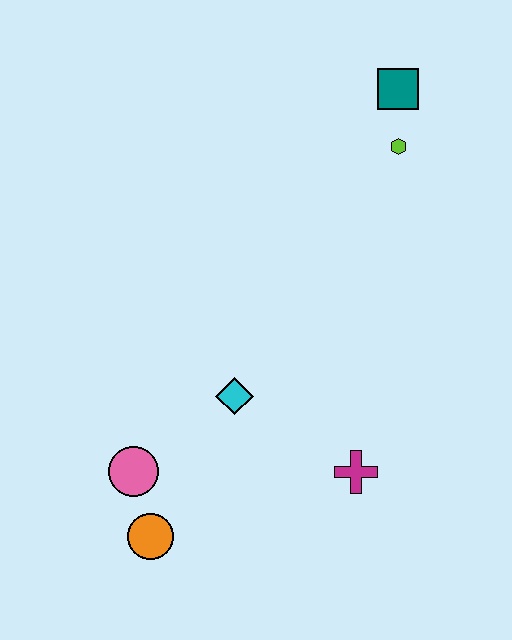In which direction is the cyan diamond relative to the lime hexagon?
The cyan diamond is below the lime hexagon.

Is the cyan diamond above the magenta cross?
Yes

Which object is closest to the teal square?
The lime hexagon is closest to the teal square.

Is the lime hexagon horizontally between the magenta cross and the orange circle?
No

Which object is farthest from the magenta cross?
The teal square is farthest from the magenta cross.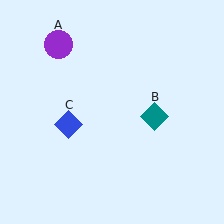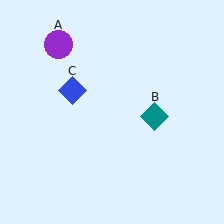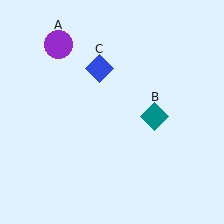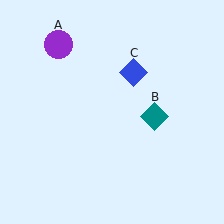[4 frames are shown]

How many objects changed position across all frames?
1 object changed position: blue diamond (object C).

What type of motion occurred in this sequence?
The blue diamond (object C) rotated clockwise around the center of the scene.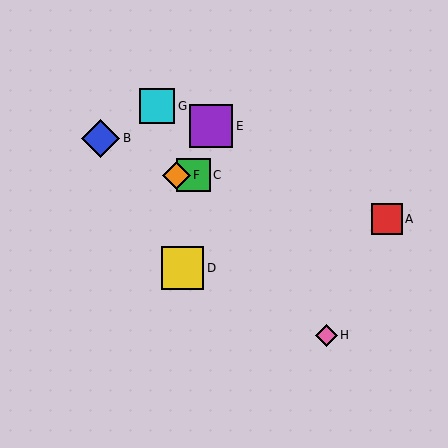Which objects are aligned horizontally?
Objects C, F are aligned horizontally.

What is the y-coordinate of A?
Object A is at y≈219.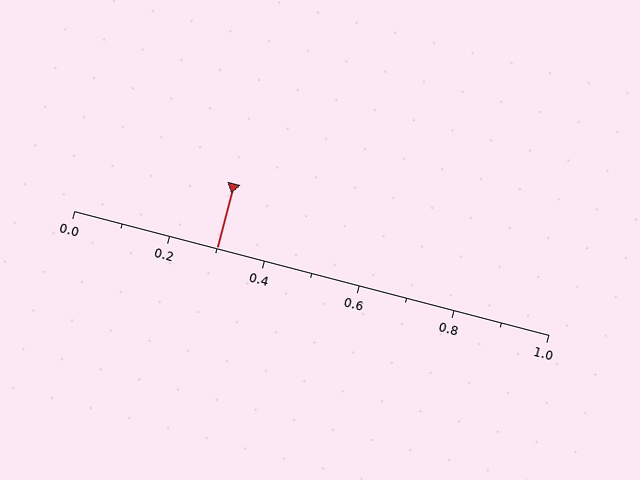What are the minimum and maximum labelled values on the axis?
The axis runs from 0.0 to 1.0.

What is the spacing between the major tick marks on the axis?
The major ticks are spaced 0.2 apart.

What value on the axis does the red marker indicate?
The marker indicates approximately 0.3.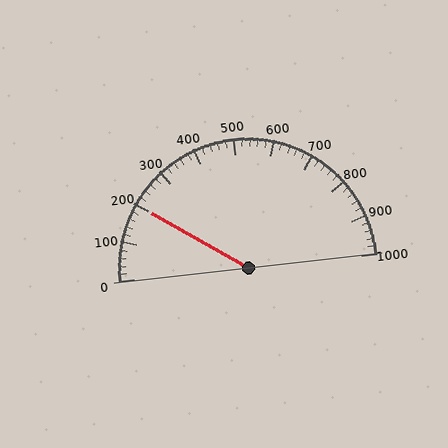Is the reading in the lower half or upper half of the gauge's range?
The reading is in the lower half of the range (0 to 1000).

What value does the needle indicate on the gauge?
The needle indicates approximately 200.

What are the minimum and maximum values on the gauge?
The gauge ranges from 0 to 1000.